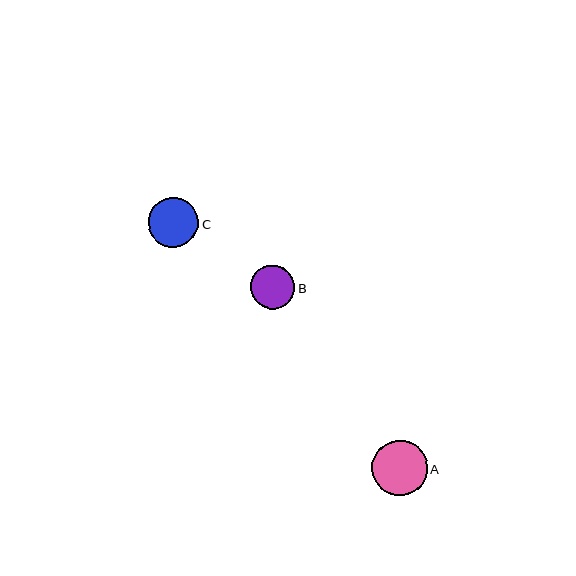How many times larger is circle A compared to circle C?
Circle A is approximately 1.1 times the size of circle C.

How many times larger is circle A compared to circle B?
Circle A is approximately 1.3 times the size of circle B.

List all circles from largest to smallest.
From largest to smallest: A, C, B.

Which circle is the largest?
Circle A is the largest with a size of approximately 56 pixels.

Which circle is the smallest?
Circle B is the smallest with a size of approximately 44 pixels.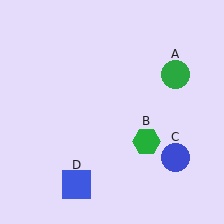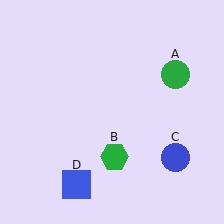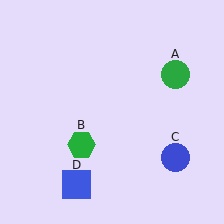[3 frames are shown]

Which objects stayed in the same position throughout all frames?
Green circle (object A) and blue circle (object C) and blue square (object D) remained stationary.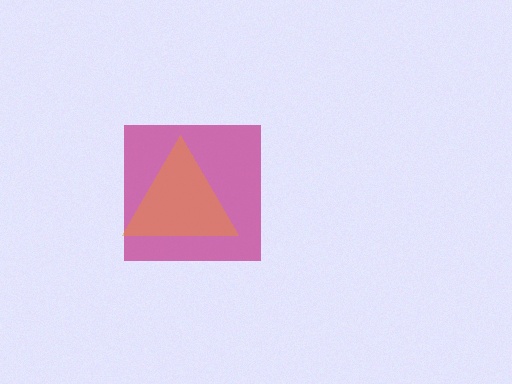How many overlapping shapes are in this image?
There are 2 overlapping shapes in the image.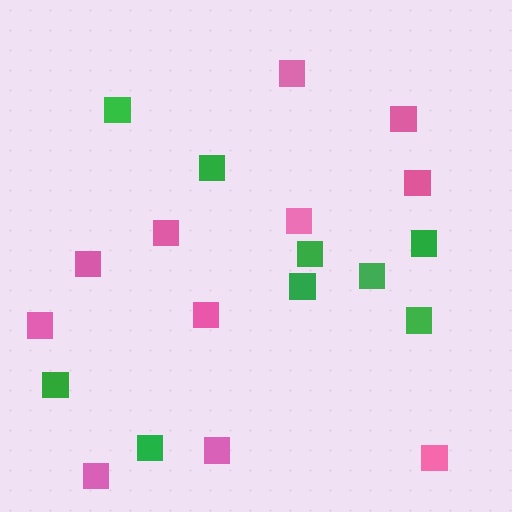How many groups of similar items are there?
There are 2 groups: one group of pink squares (11) and one group of green squares (9).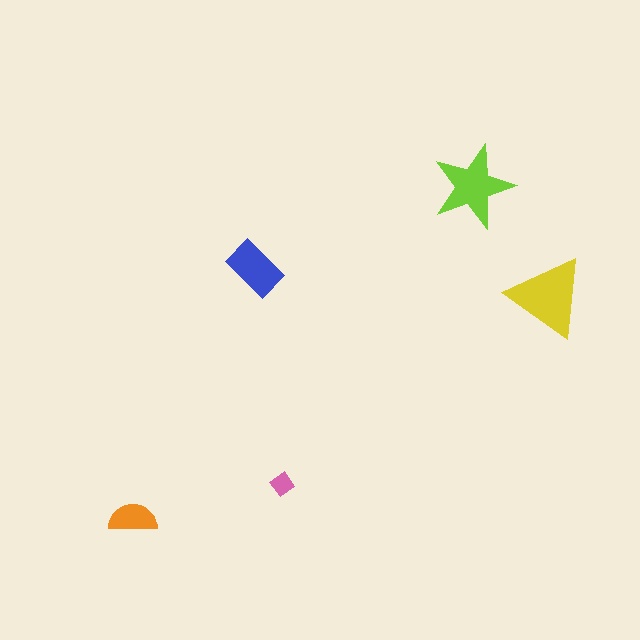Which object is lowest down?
The orange semicircle is bottommost.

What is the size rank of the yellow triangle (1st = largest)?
1st.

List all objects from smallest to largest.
The pink diamond, the orange semicircle, the blue rectangle, the lime star, the yellow triangle.